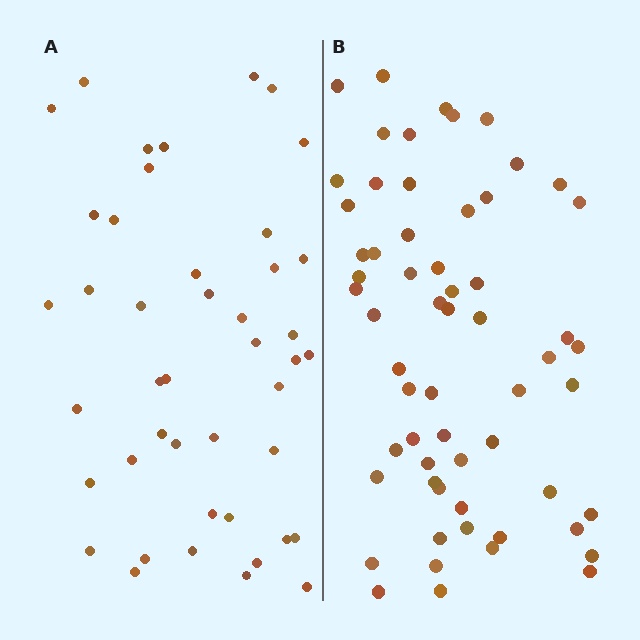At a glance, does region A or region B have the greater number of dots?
Region B (the right region) has more dots.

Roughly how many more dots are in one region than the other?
Region B has approximately 15 more dots than region A.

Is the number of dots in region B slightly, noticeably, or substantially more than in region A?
Region B has noticeably more, but not dramatically so. The ratio is roughly 1.4 to 1.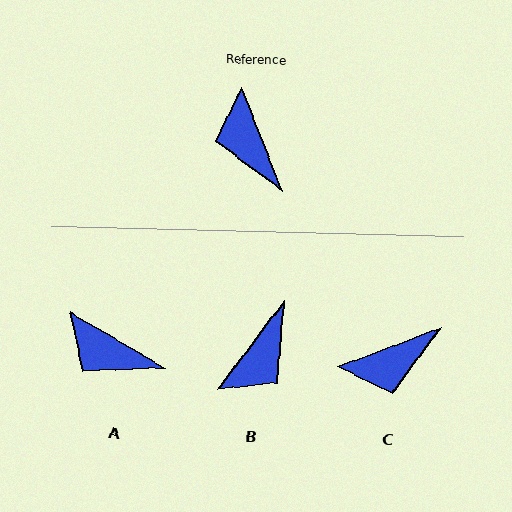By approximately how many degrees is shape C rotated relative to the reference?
Approximately 90 degrees counter-clockwise.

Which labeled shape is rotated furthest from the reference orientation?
B, about 122 degrees away.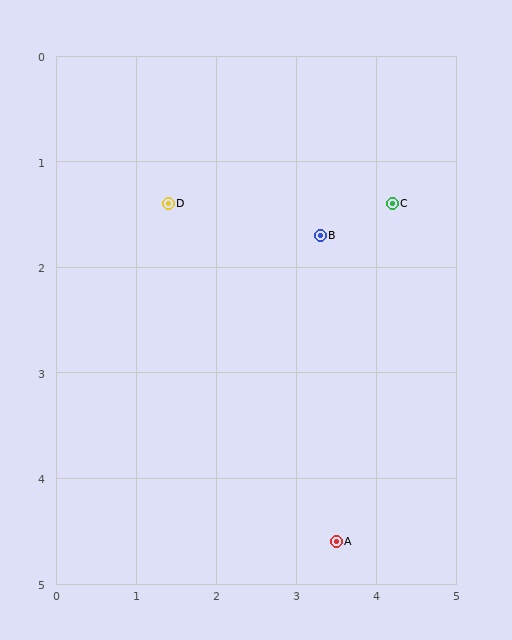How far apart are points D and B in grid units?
Points D and B are about 1.9 grid units apart.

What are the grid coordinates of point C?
Point C is at approximately (4.2, 1.4).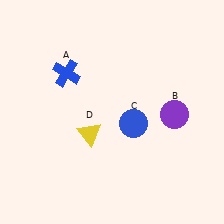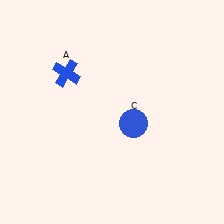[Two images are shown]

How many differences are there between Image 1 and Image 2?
There are 2 differences between the two images.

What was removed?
The yellow triangle (D), the purple circle (B) were removed in Image 2.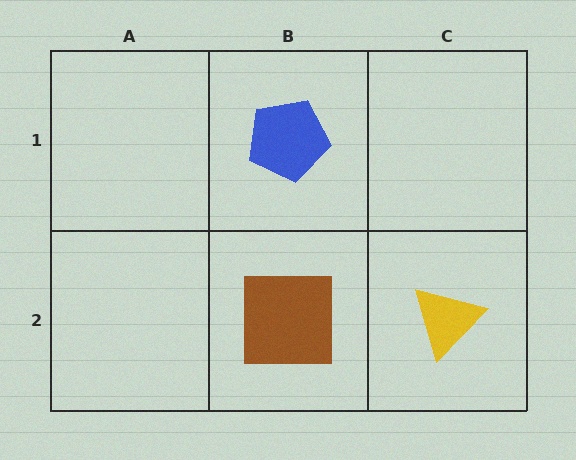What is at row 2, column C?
A yellow triangle.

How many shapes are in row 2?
2 shapes.